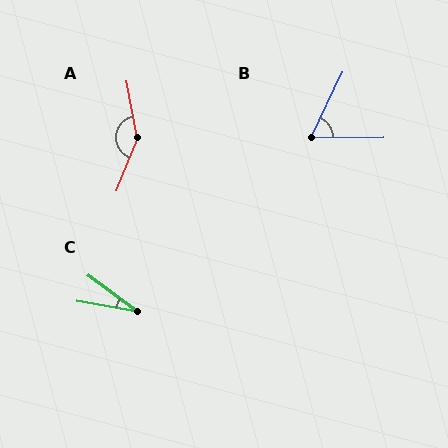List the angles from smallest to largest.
C (27°), B (64°), A (148°).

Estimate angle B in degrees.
Approximately 64 degrees.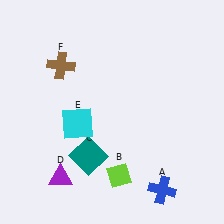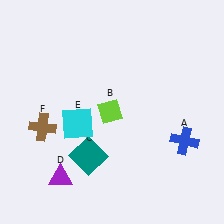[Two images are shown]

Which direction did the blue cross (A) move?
The blue cross (A) moved up.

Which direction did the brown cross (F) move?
The brown cross (F) moved down.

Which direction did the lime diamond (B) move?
The lime diamond (B) moved up.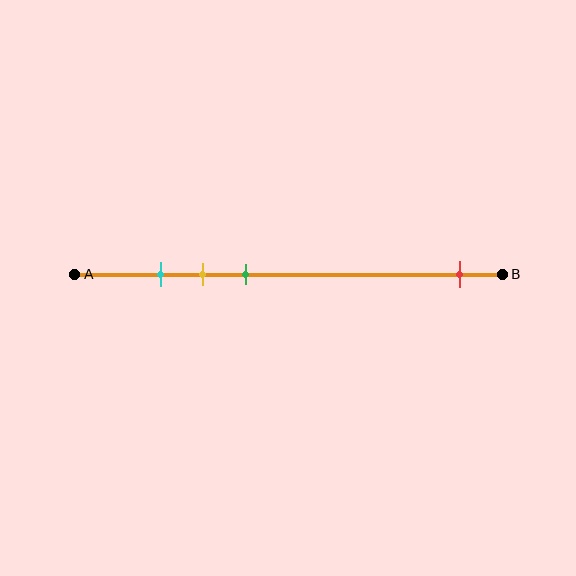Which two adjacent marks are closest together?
The cyan and yellow marks are the closest adjacent pair.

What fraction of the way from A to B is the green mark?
The green mark is approximately 40% (0.4) of the way from A to B.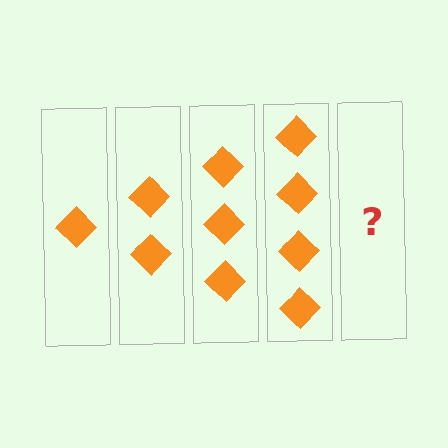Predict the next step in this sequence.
The next step is 5 diamonds.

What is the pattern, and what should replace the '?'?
The pattern is that each step adds one more diamond. The '?' should be 5 diamonds.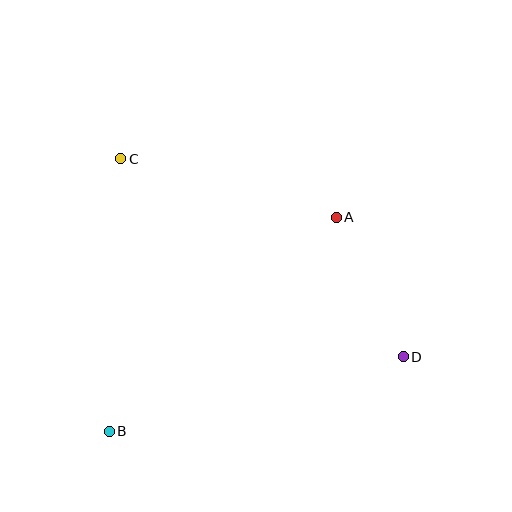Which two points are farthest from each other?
Points C and D are farthest from each other.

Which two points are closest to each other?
Points A and D are closest to each other.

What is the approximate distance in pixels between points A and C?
The distance between A and C is approximately 223 pixels.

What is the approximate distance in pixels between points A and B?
The distance between A and B is approximately 312 pixels.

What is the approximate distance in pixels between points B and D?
The distance between B and D is approximately 304 pixels.